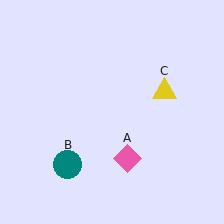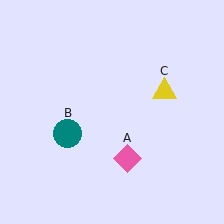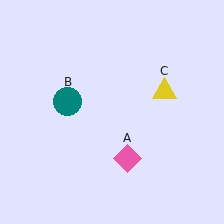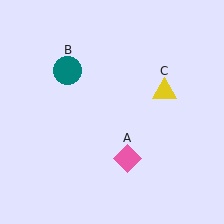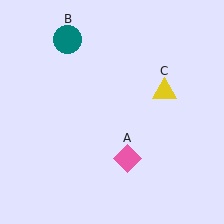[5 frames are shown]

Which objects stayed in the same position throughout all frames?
Pink diamond (object A) and yellow triangle (object C) remained stationary.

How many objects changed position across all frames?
1 object changed position: teal circle (object B).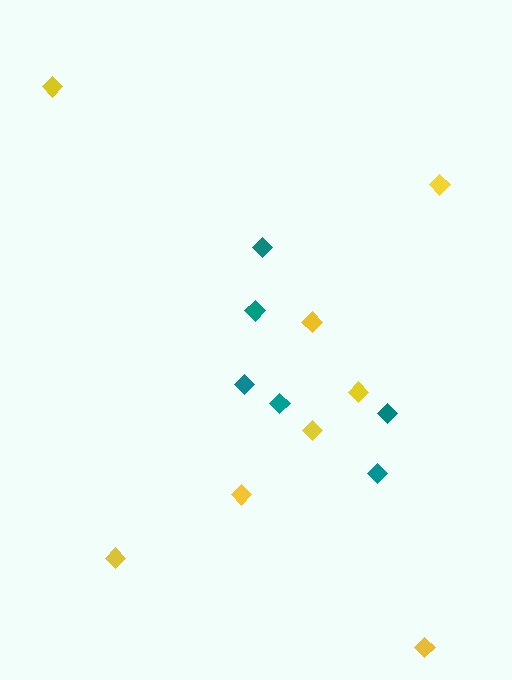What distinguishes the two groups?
There are 2 groups: one group of teal diamonds (6) and one group of yellow diamonds (8).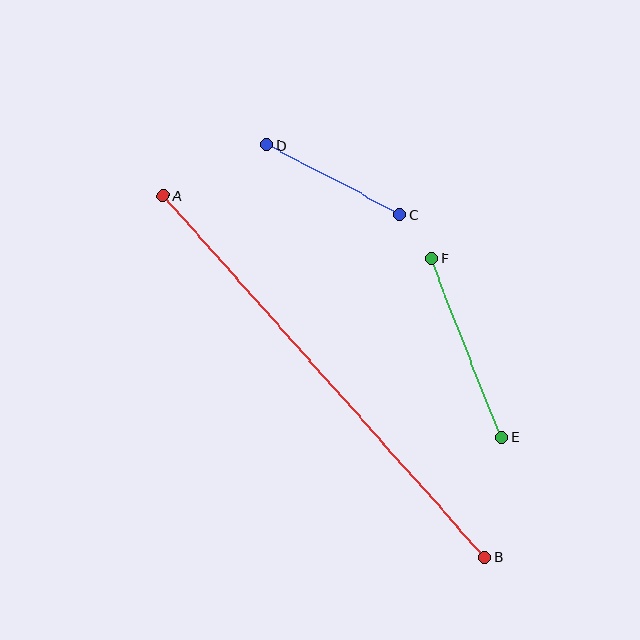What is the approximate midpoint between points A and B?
The midpoint is at approximately (324, 377) pixels.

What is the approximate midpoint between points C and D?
The midpoint is at approximately (333, 180) pixels.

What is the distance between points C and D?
The distance is approximately 150 pixels.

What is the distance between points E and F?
The distance is approximately 192 pixels.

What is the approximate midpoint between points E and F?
The midpoint is at approximately (466, 348) pixels.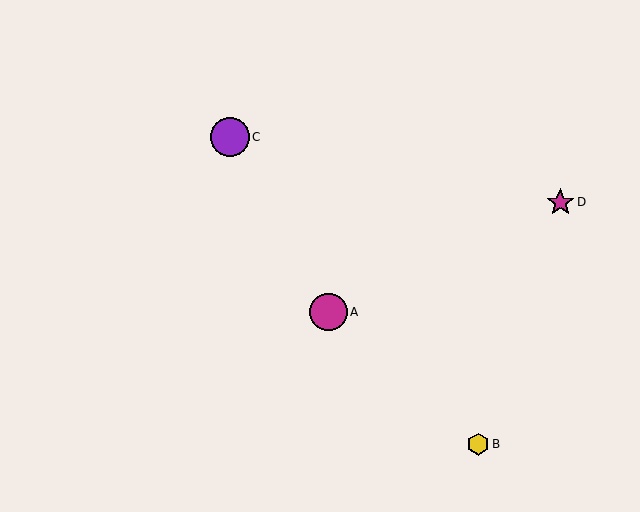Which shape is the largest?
The purple circle (labeled C) is the largest.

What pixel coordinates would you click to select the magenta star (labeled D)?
Click at (560, 202) to select the magenta star D.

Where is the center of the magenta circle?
The center of the magenta circle is at (329, 312).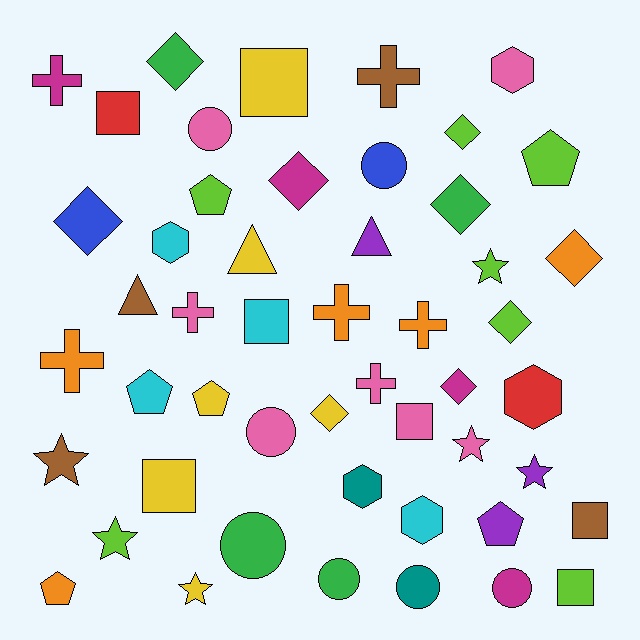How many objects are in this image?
There are 50 objects.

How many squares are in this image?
There are 7 squares.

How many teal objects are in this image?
There are 2 teal objects.